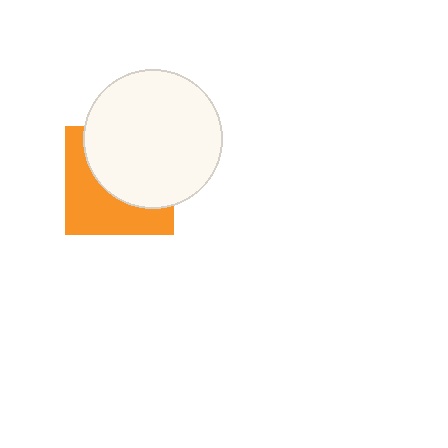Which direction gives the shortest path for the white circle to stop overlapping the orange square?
Moving toward the upper-right gives the shortest separation.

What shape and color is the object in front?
The object in front is a white circle.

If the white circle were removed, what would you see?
You would see the complete orange square.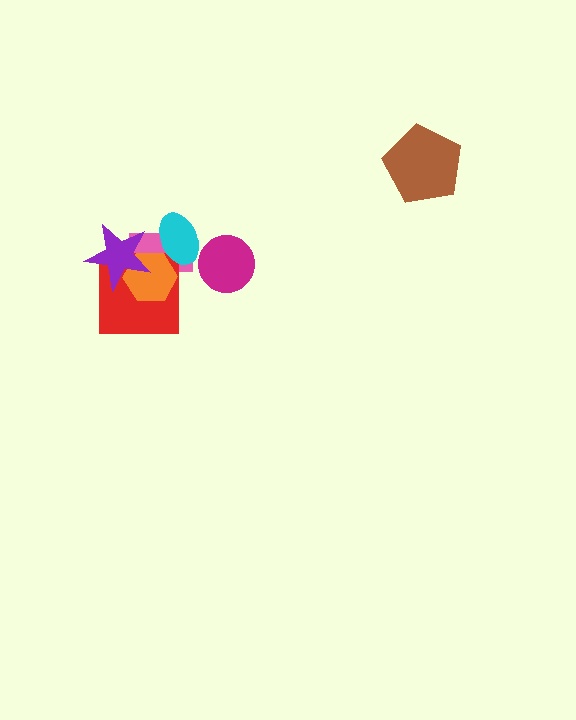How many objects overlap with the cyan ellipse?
2 objects overlap with the cyan ellipse.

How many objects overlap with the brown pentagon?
0 objects overlap with the brown pentagon.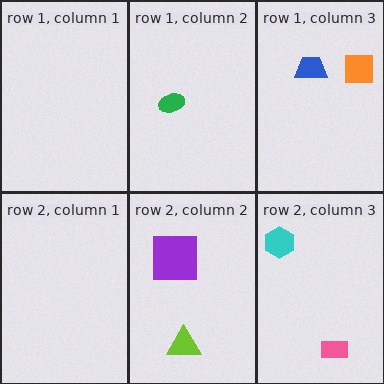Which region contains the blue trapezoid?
The row 1, column 3 region.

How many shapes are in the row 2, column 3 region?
2.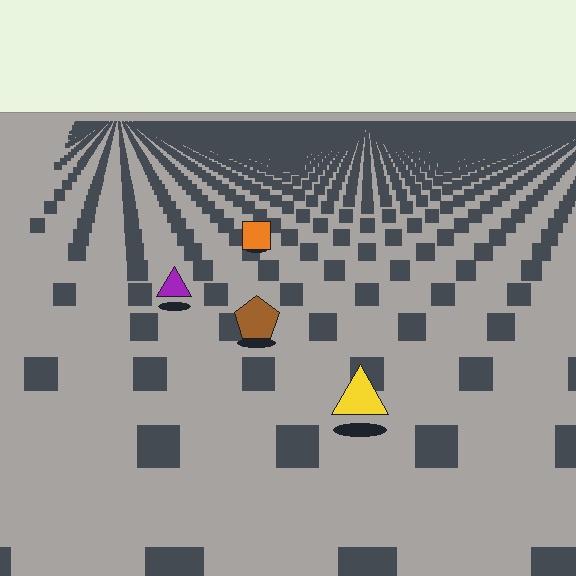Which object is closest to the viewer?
The yellow triangle is closest. The texture marks near it are larger and more spread out.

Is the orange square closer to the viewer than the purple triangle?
No. The purple triangle is closer — you can tell from the texture gradient: the ground texture is coarser near it.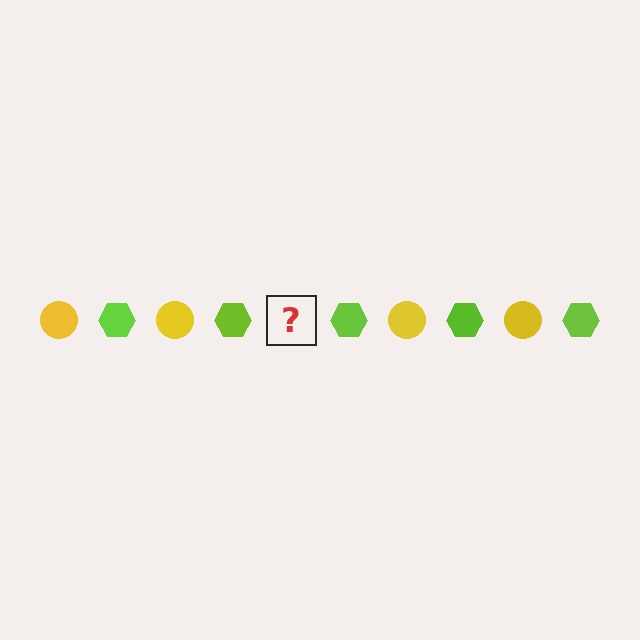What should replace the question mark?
The question mark should be replaced with a yellow circle.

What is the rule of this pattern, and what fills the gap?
The rule is that the pattern alternates between yellow circle and lime hexagon. The gap should be filled with a yellow circle.